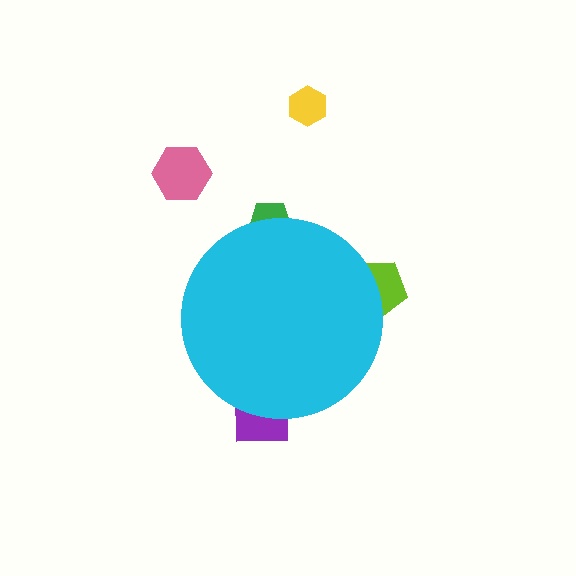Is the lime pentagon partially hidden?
Yes, the lime pentagon is partially hidden behind the cyan circle.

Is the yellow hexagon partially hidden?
No, the yellow hexagon is fully visible.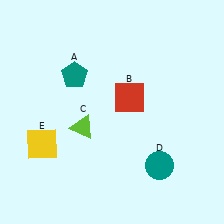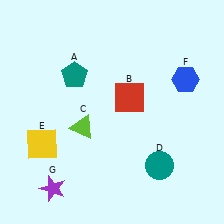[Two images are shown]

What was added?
A blue hexagon (F), a purple star (G) were added in Image 2.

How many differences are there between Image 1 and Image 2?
There are 2 differences between the two images.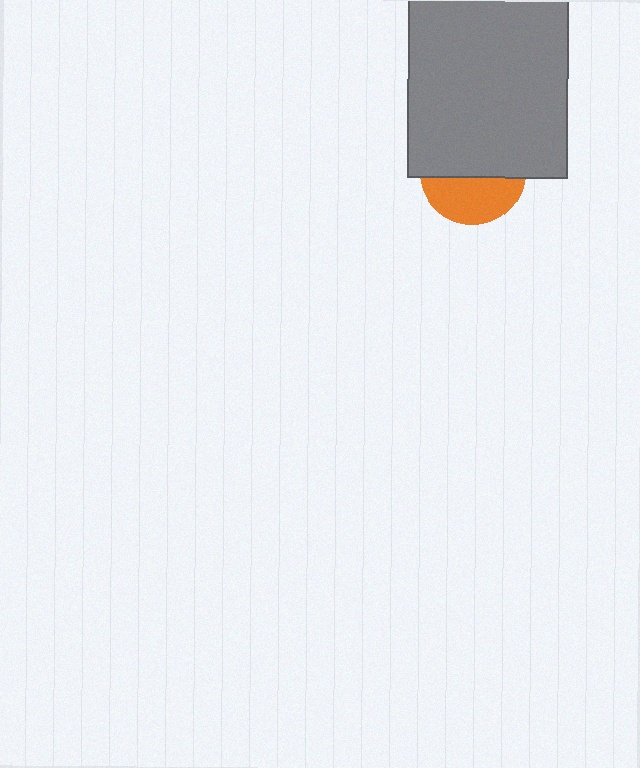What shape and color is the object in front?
The object in front is a gray rectangle.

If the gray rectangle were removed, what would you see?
You would see the complete orange circle.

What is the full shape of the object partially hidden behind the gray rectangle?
The partially hidden object is an orange circle.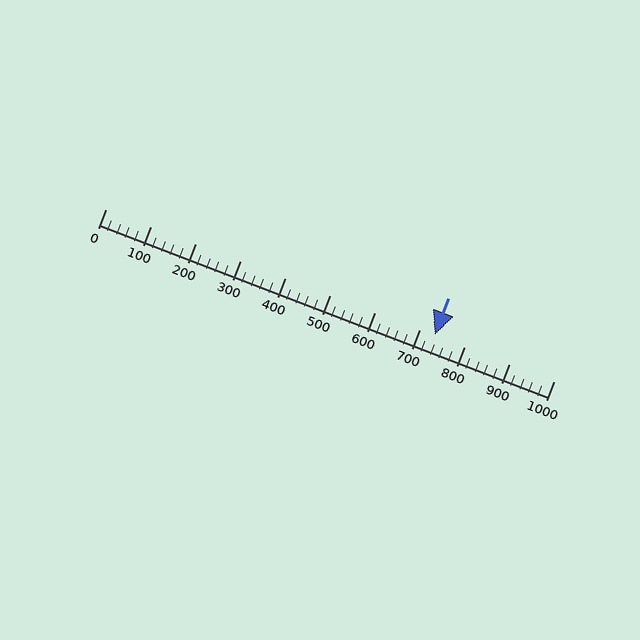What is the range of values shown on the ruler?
The ruler shows values from 0 to 1000.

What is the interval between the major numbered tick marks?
The major tick marks are spaced 100 units apart.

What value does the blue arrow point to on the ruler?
The blue arrow points to approximately 734.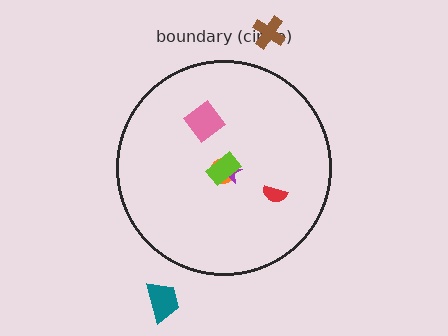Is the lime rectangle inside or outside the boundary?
Inside.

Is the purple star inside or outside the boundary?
Inside.